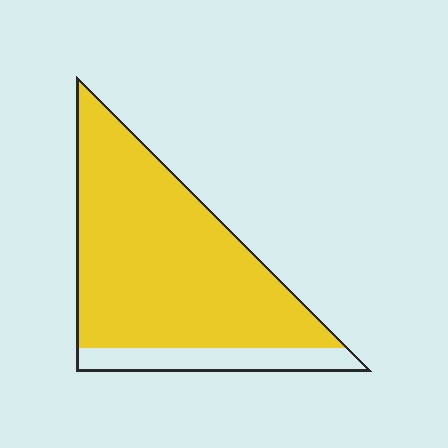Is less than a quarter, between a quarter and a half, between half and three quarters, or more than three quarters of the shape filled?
More than three quarters.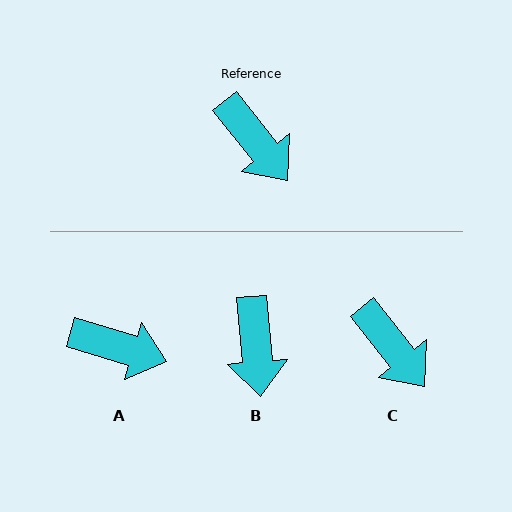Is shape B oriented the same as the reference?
No, it is off by about 33 degrees.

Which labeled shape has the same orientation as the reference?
C.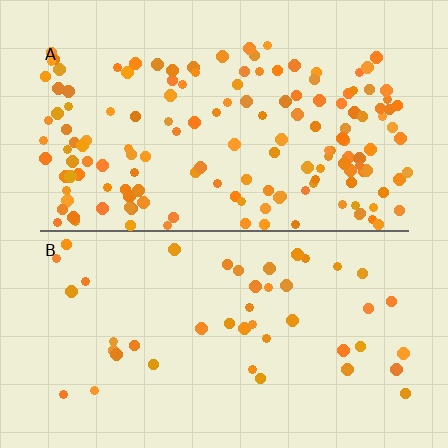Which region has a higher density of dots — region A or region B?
A (the top).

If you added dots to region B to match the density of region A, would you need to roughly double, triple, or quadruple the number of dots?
Approximately triple.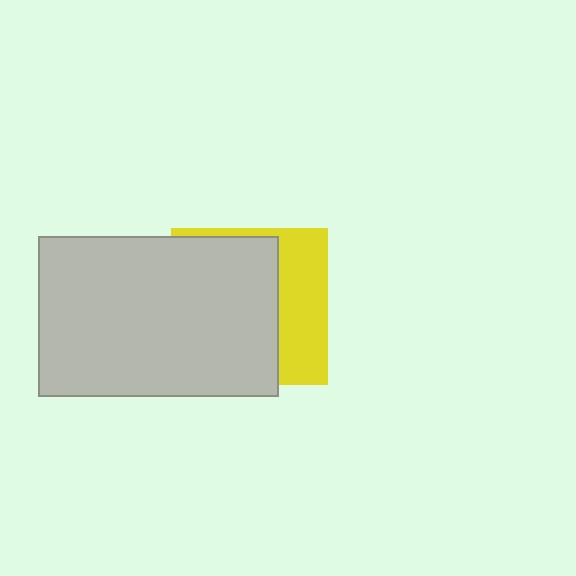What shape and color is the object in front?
The object in front is a light gray rectangle.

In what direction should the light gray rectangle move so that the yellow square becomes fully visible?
The light gray rectangle should move left. That is the shortest direction to clear the overlap and leave the yellow square fully visible.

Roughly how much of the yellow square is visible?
A small part of it is visible (roughly 34%).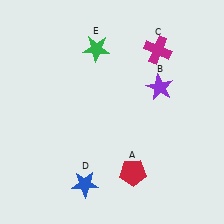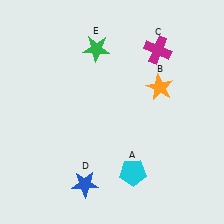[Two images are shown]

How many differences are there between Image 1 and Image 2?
There are 2 differences between the two images.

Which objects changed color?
A changed from red to cyan. B changed from purple to orange.